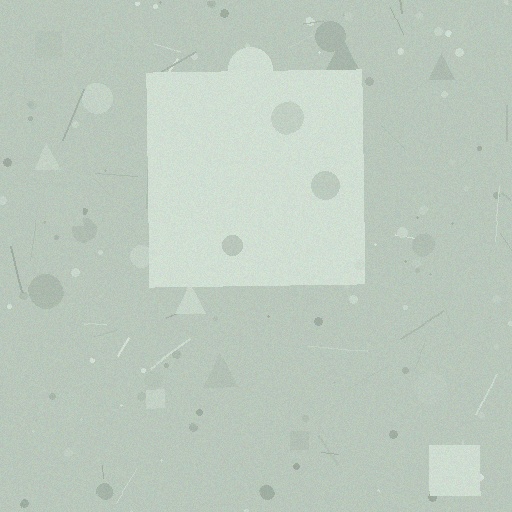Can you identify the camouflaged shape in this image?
The camouflaged shape is a square.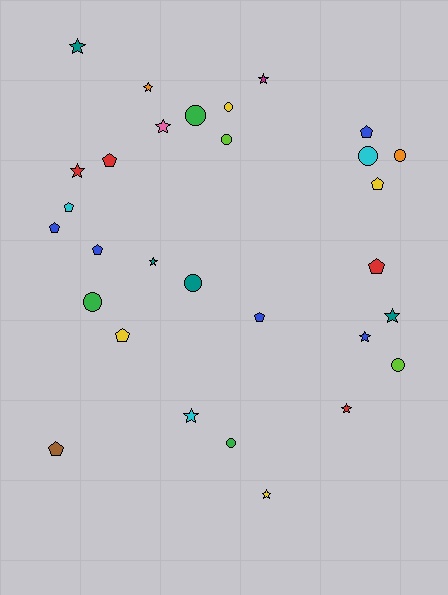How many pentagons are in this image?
There are 10 pentagons.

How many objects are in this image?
There are 30 objects.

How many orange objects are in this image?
There are 2 orange objects.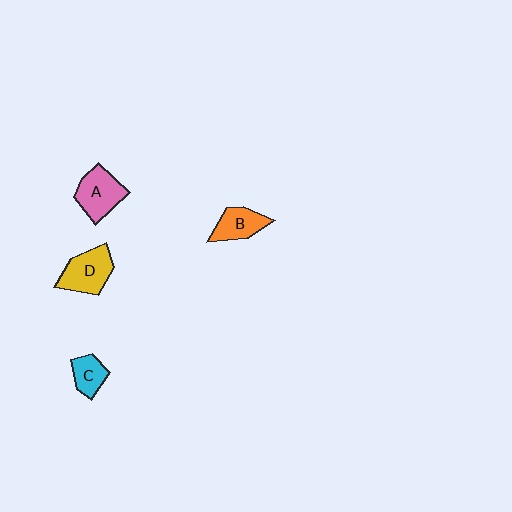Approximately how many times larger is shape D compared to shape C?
Approximately 1.7 times.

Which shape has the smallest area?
Shape C (cyan).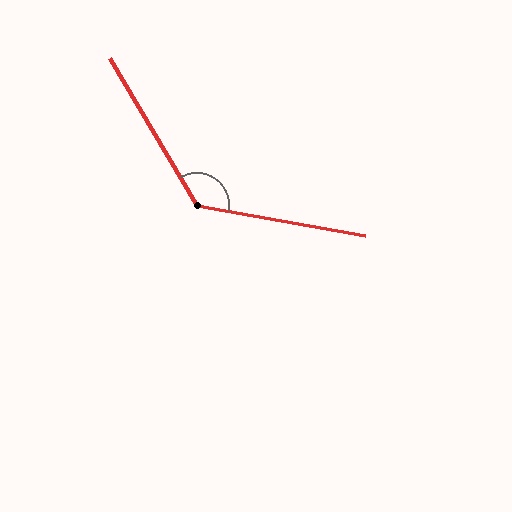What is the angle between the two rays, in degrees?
Approximately 131 degrees.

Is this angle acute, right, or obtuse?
It is obtuse.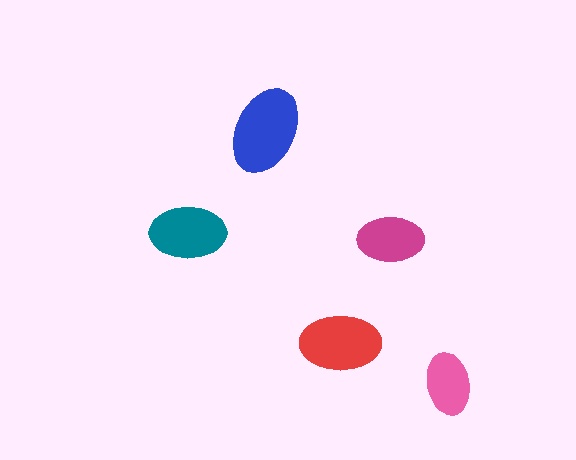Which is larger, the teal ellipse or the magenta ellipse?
The teal one.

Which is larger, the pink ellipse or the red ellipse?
The red one.